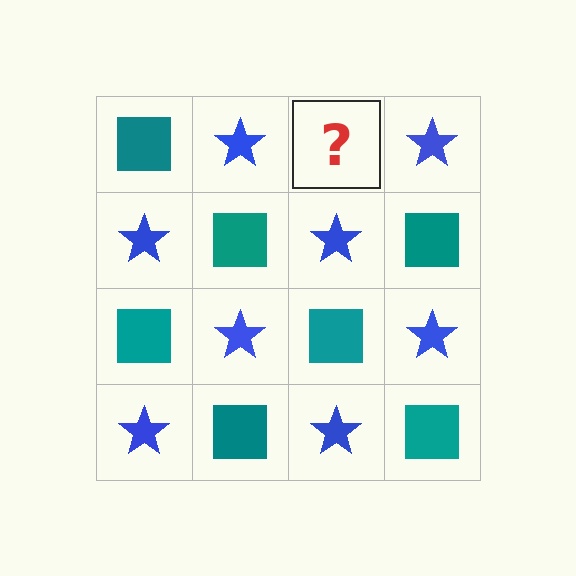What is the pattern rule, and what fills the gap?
The rule is that it alternates teal square and blue star in a checkerboard pattern. The gap should be filled with a teal square.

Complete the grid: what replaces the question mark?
The question mark should be replaced with a teal square.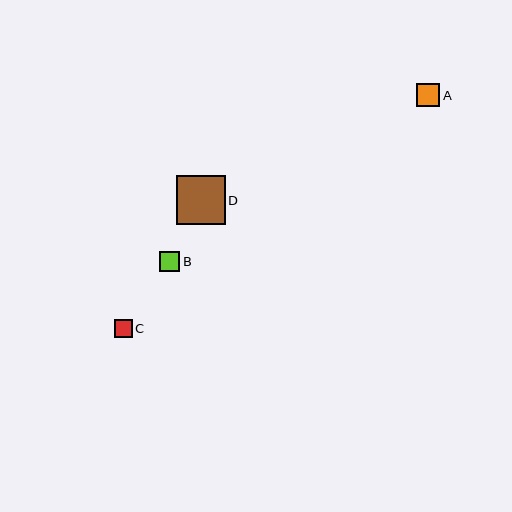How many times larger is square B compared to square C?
Square B is approximately 1.1 times the size of square C.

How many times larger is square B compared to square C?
Square B is approximately 1.1 times the size of square C.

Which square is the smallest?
Square C is the smallest with a size of approximately 18 pixels.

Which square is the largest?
Square D is the largest with a size of approximately 49 pixels.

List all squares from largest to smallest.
From largest to smallest: D, A, B, C.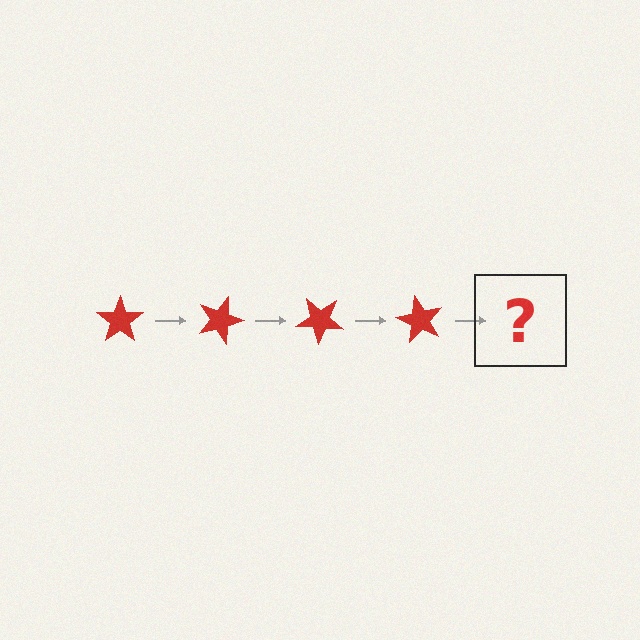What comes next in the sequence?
The next element should be a red star rotated 80 degrees.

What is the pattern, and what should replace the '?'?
The pattern is that the star rotates 20 degrees each step. The '?' should be a red star rotated 80 degrees.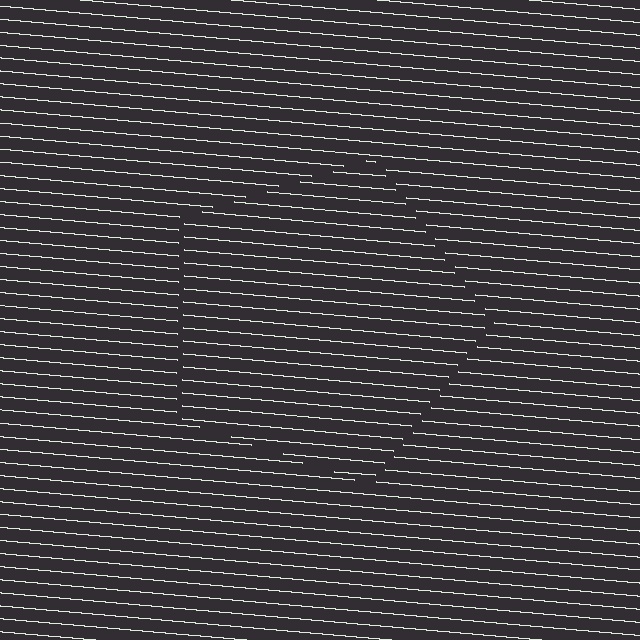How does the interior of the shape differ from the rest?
The interior of the shape contains the same grating, shifted by half a period — the contour is defined by the phase discontinuity where line-ends from the inner and outer gratings abut.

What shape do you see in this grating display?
An illusory pentagon. The interior of the shape contains the same grating, shifted by half a period — the contour is defined by the phase discontinuity where line-ends from the inner and outer gratings abut.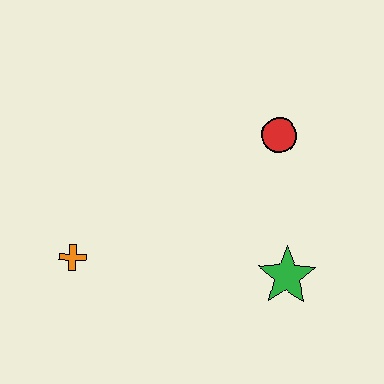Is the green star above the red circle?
No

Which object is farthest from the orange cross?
The red circle is farthest from the orange cross.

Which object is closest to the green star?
The red circle is closest to the green star.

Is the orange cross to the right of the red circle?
No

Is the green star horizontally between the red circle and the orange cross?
No